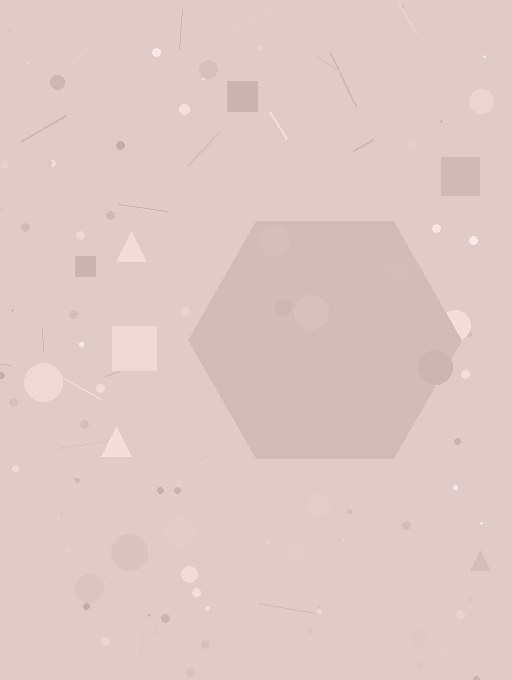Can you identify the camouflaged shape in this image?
The camouflaged shape is a hexagon.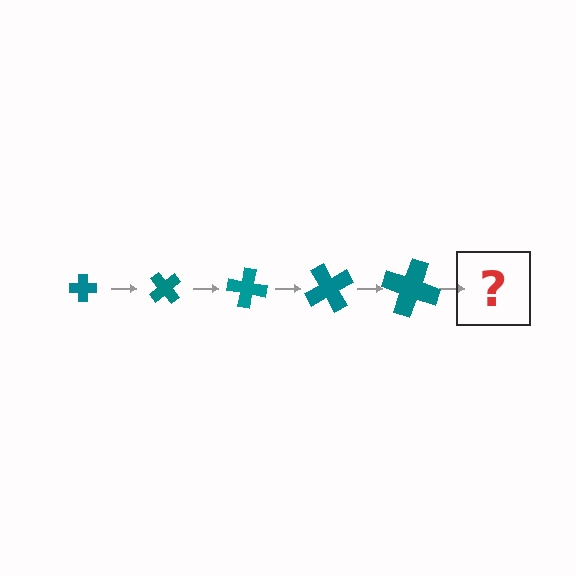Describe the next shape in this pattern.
It should be a cross, larger than the previous one and rotated 250 degrees from the start.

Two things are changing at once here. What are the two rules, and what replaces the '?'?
The two rules are that the cross grows larger each step and it rotates 50 degrees each step. The '?' should be a cross, larger than the previous one and rotated 250 degrees from the start.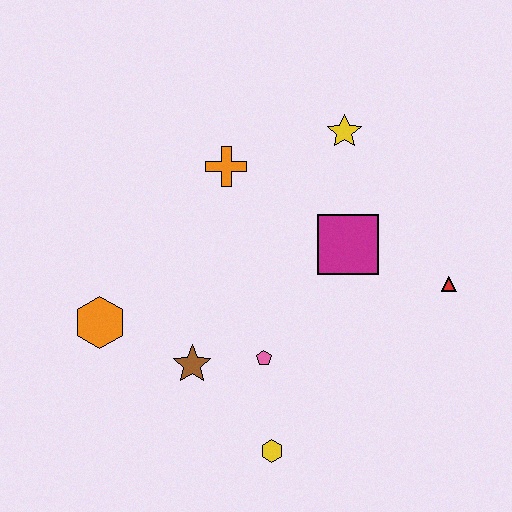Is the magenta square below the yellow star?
Yes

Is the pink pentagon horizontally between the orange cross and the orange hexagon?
No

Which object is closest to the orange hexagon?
The brown star is closest to the orange hexagon.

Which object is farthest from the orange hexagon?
The red triangle is farthest from the orange hexagon.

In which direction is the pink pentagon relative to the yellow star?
The pink pentagon is below the yellow star.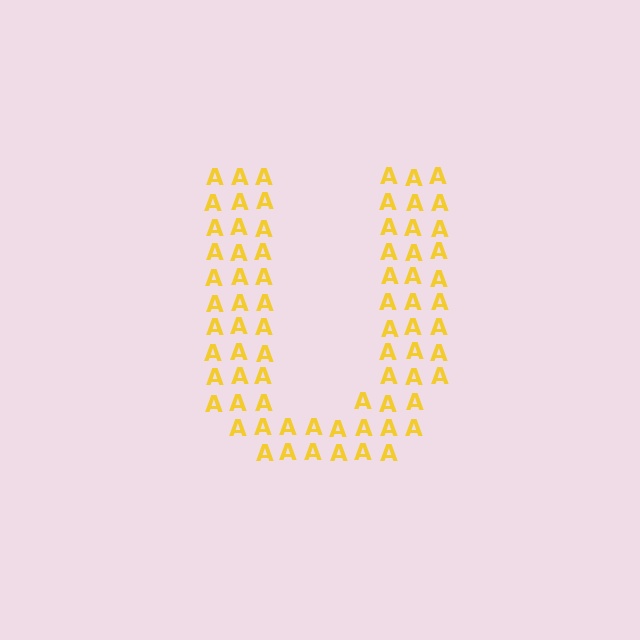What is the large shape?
The large shape is the letter U.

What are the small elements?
The small elements are letter A's.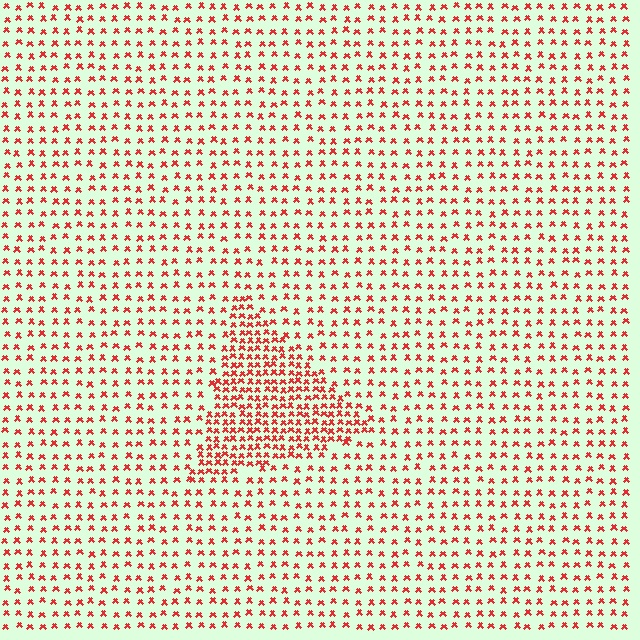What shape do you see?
I see a triangle.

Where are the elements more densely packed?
The elements are more densely packed inside the triangle boundary.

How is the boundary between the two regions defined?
The boundary is defined by a change in element density (approximately 2.2x ratio). All elements are the same color, size, and shape.